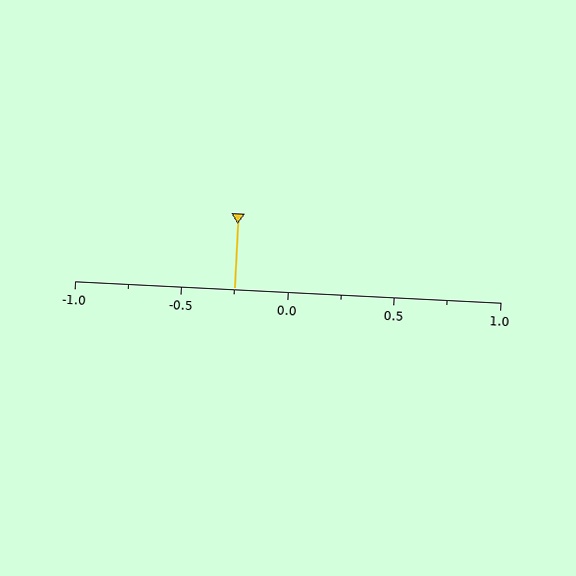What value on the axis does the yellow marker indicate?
The marker indicates approximately -0.25.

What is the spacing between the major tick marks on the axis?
The major ticks are spaced 0.5 apart.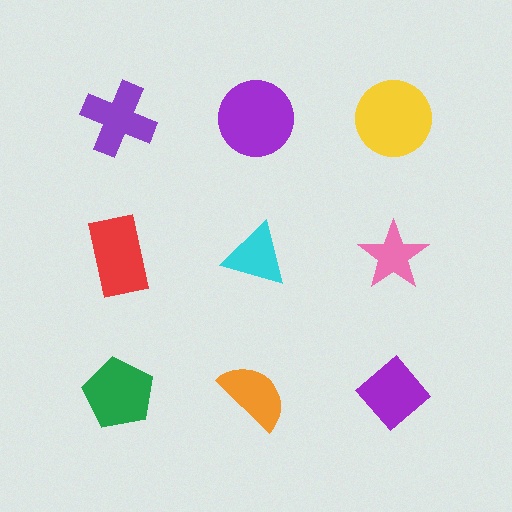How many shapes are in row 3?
3 shapes.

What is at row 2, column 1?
A red rectangle.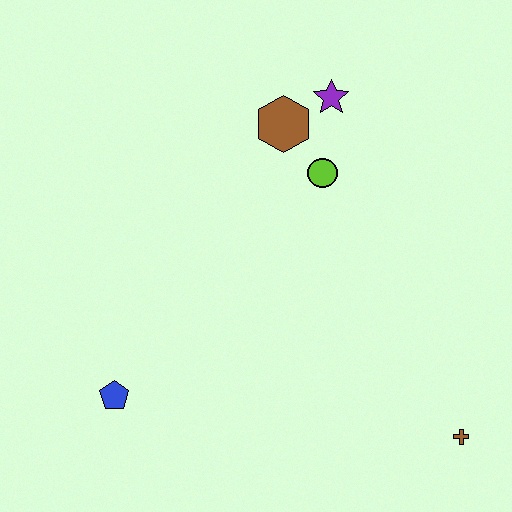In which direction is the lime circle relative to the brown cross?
The lime circle is above the brown cross.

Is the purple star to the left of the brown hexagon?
No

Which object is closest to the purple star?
The brown hexagon is closest to the purple star.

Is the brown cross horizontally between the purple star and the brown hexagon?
No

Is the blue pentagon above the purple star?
No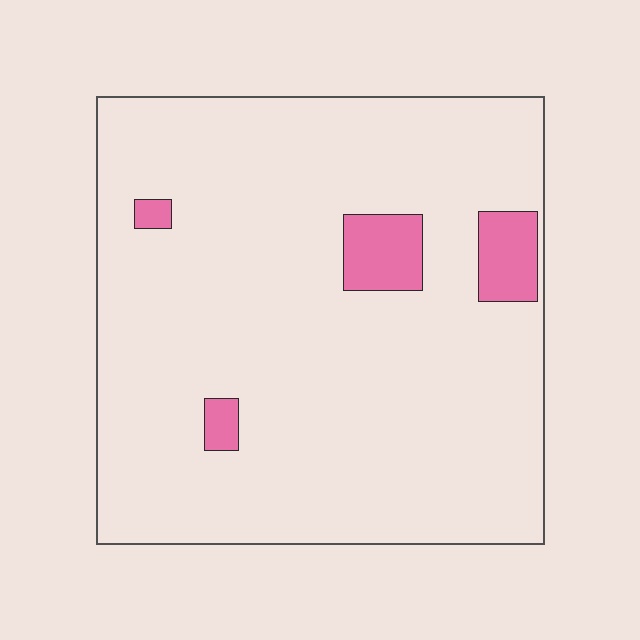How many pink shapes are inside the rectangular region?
4.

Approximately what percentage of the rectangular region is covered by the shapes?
Approximately 5%.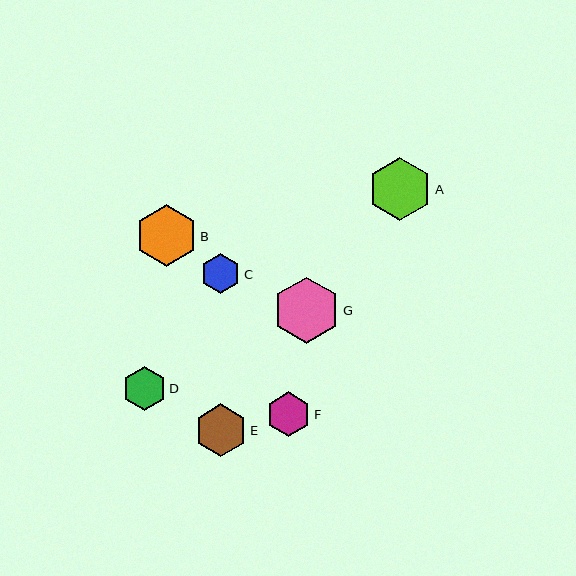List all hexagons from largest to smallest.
From largest to smallest: G, A, B, E, F, D, C.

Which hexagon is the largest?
Hexagon G is the largest with a size of approximately 67 pixels.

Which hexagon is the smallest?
Hexagon C is the smallest with a size of approximately 39 pixels.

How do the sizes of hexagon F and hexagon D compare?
Hexagon F and hexagon D are approximately the same size.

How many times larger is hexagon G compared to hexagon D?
Hexagon G is approximately 1.5 times the size of hexagon D.